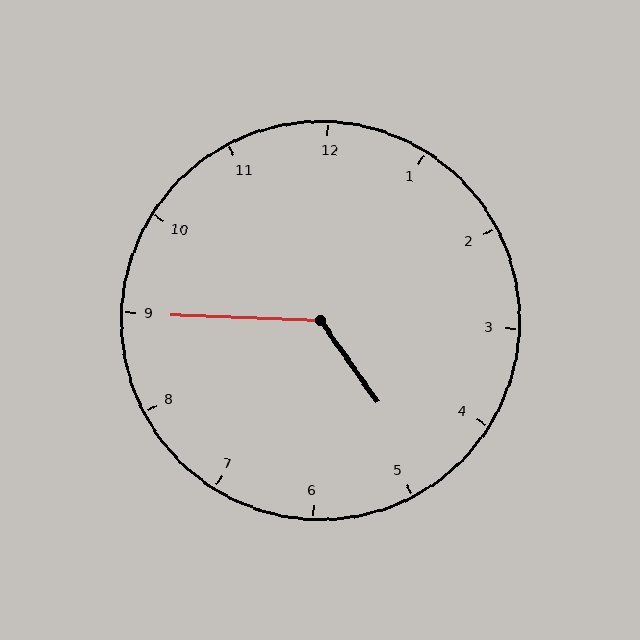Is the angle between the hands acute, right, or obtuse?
It is obtuse.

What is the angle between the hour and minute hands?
Approximately 128 degrees.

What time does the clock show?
4:45.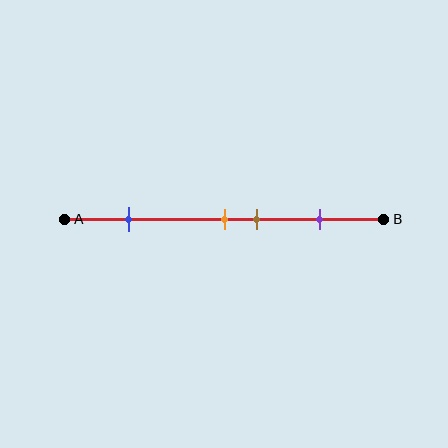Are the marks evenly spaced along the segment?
No, the marks are not evenly spaced.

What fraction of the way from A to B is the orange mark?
The orange mark is approximately 50% (0.5) of the way from A to B.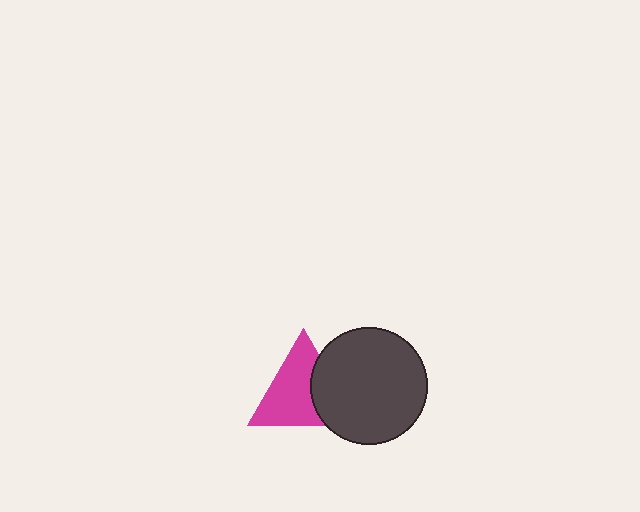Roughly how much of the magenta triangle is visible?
Most of it is visible (roughly 67%).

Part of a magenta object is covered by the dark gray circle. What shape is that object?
It is a triangle.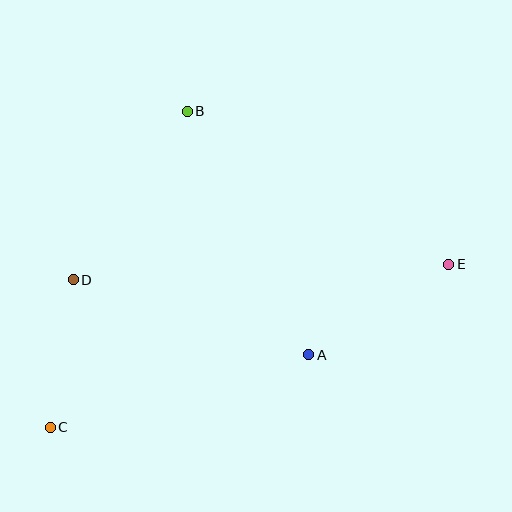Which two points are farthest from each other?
Points C and E are farthest from each other.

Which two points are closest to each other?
Points C and D are closest to each other.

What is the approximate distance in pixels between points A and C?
The distance between A and C is approximately 268 pixels.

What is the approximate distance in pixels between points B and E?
The distance between B and E is approximately 303 pixels.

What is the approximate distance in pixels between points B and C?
The distance between B and C is approximately 344 pixels.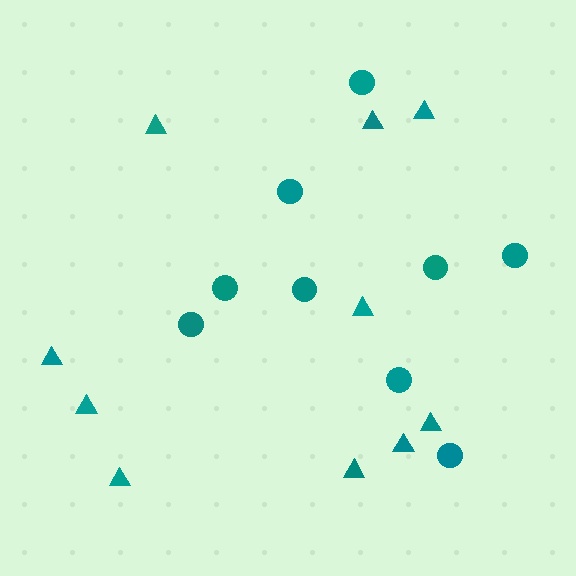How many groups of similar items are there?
There are 2 groups: one group of circles (9) and one group of triangles (10).